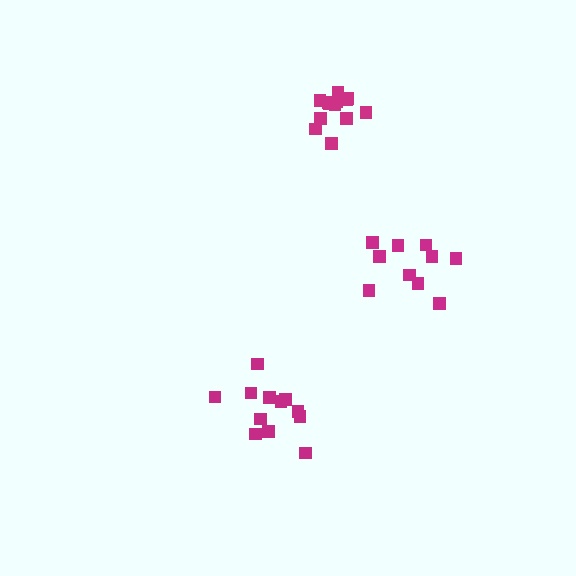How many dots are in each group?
Group 1: 10 dots, Group 2: 14 dots, Group 3: 12 dots (36 total).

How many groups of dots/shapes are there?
There are 3 groups.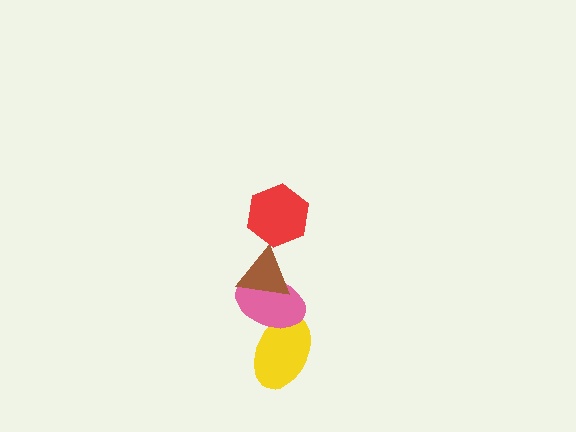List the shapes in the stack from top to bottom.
From top to bottom: the red hexagon, the brown triangle, the pink ellipse, the yellow ellipse.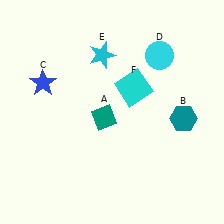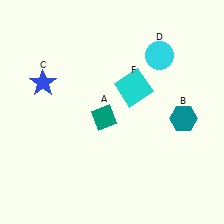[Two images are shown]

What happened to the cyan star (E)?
The cyan star (E) was removed in Image 2. It was in the top-left area of Image 1.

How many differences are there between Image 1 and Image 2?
There is 1 difference between the two images.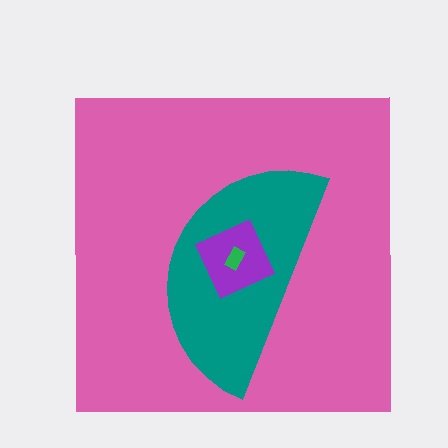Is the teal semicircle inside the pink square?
Yes.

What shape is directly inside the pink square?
The teal semicircle.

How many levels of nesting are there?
4.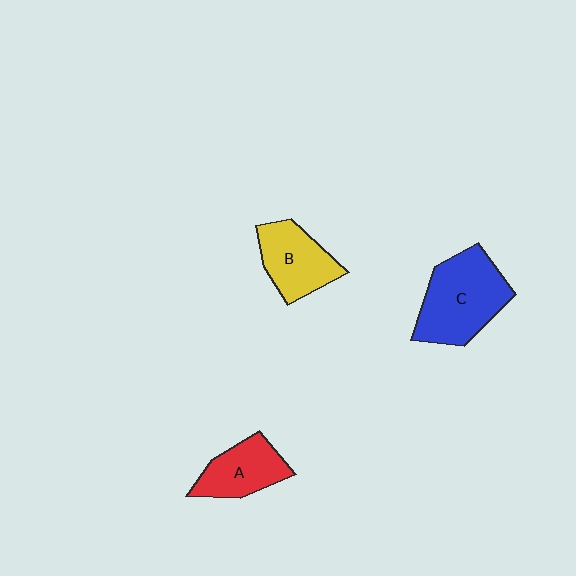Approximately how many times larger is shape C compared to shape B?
Approximately 1.5 times.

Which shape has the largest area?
Shape C (blue).